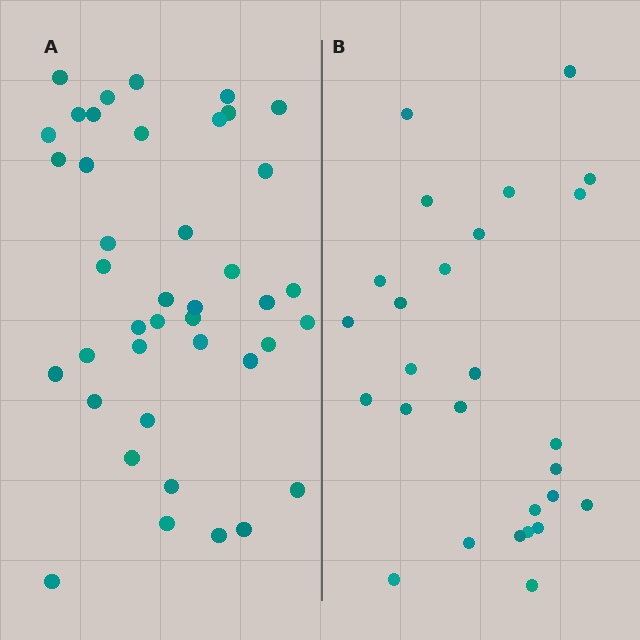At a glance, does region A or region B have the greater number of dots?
Region A (the left region) has more dots.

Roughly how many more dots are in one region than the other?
Region A has approximately 15 more dots than region B.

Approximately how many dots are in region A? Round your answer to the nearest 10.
About 40 dots. (The exact count is 41, which rounds to 40.)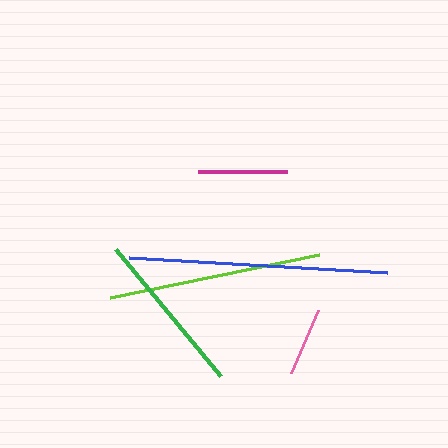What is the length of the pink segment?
The pink segment is approximately 68 pixels long.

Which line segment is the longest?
The blue line is the longest at approximately 259 pixels.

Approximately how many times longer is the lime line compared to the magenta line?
The lime line is approximately 2.4 times the length of the magenta line.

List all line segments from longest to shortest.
From longest to shortest: blue, lime, green, magenta, pink.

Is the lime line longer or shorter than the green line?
The lime line is longer than the green line.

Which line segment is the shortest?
The pink line is the shortest at approximately 68 pixels.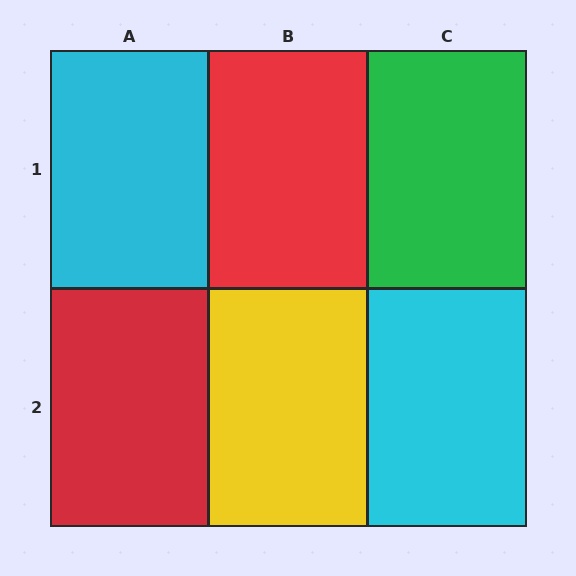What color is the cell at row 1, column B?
Red.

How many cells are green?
1 cell is green.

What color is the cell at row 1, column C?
Green.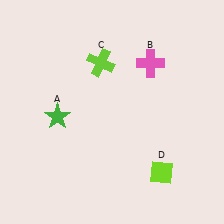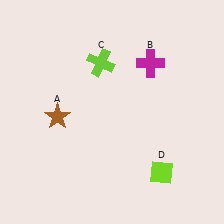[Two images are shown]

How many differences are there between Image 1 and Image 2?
There are 2 differences between the two images.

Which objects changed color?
A changed from green to brown. B changed from pink to magenta.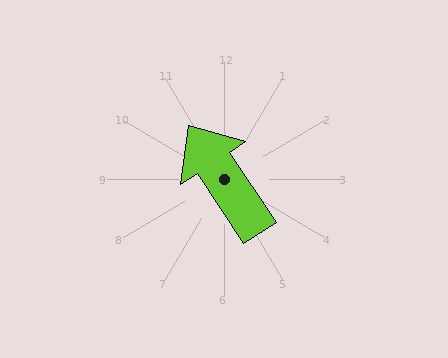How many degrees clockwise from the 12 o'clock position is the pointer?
Approximately 326 degrees.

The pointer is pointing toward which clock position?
Roughly 11 o'clock.